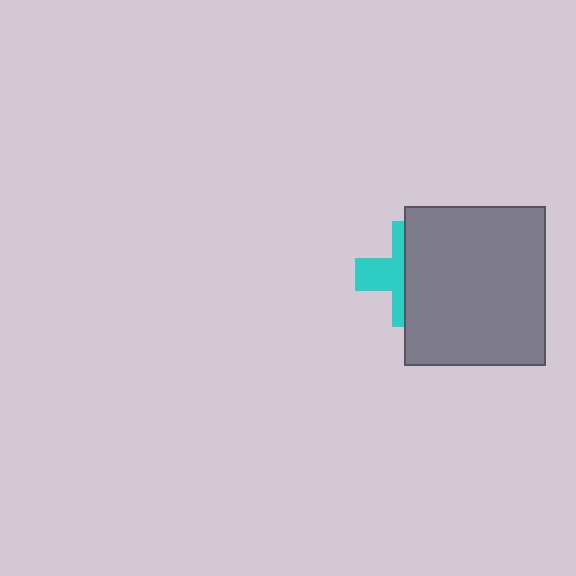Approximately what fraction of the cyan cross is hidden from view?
Roughly 59% of the cyan cross is hidden behind the gray rectangle.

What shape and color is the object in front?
The object in front is a gray rectangle.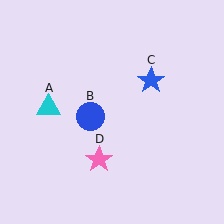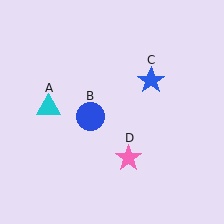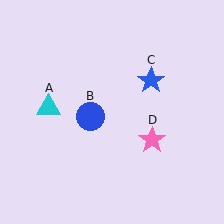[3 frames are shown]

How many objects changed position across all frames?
1 object changed position: pink star (object D).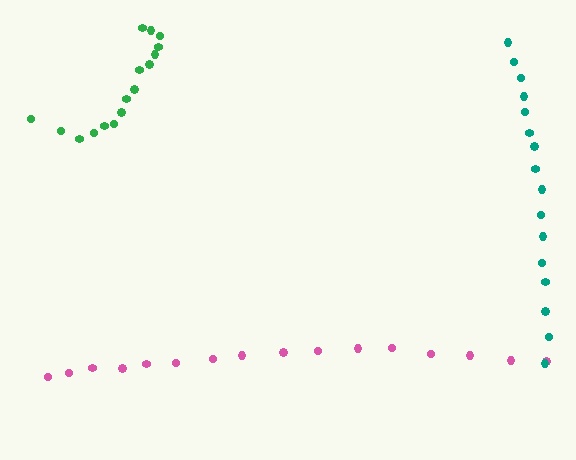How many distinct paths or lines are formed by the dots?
There are 3 distinct paths.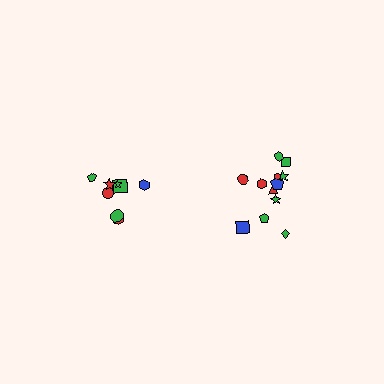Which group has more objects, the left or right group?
The right group.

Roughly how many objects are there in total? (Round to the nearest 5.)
Roughly 20 objects in total.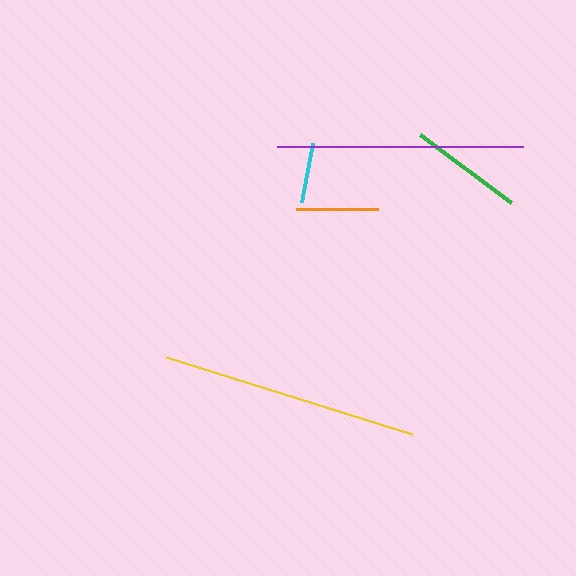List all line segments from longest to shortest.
From longest to shortest: yellow, purple, green, orange, cyan.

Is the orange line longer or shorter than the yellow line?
The yellow line is longer than the orange line.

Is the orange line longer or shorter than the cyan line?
The orange line is longer than the cyan line.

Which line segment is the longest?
The yellow line is the longest at approximately 258 pixels.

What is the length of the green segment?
The green segment is approximately 112 pixels long.